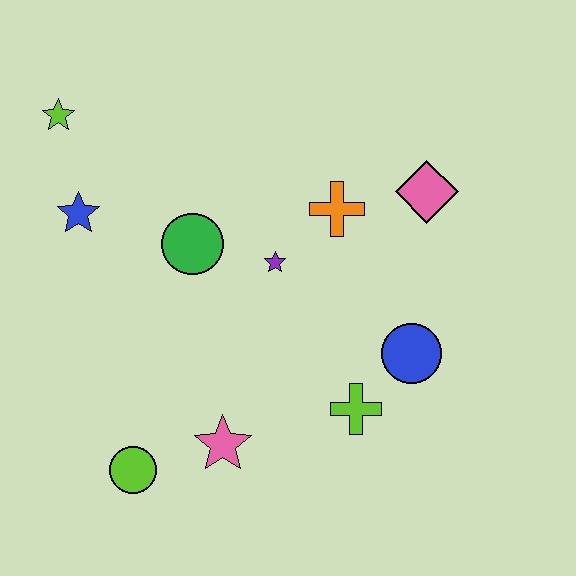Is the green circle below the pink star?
No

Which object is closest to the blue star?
The lime star is closest to the blue star.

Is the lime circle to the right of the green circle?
No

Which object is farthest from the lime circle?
The pink diamond is farthest from the lime circle.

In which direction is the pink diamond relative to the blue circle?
The pink diamond is above the blue circle.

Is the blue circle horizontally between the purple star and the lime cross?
No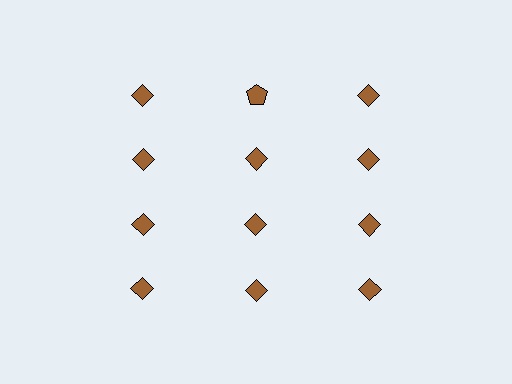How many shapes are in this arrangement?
There are 12 shapes arranged in a grid pattern.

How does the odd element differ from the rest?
It has a different shape: pentagon instead of diamond.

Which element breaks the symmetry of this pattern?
The brown pentagon in the top row, second from left column breaks the symmetry. All other shapes are brown diamonds.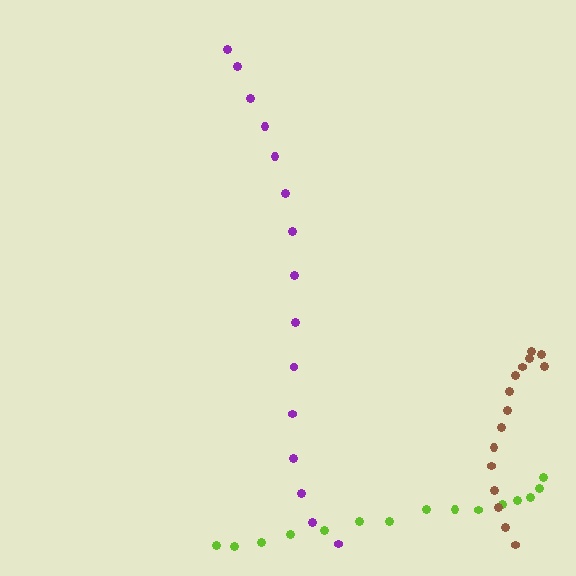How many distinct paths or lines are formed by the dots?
There are 3 distinct paths.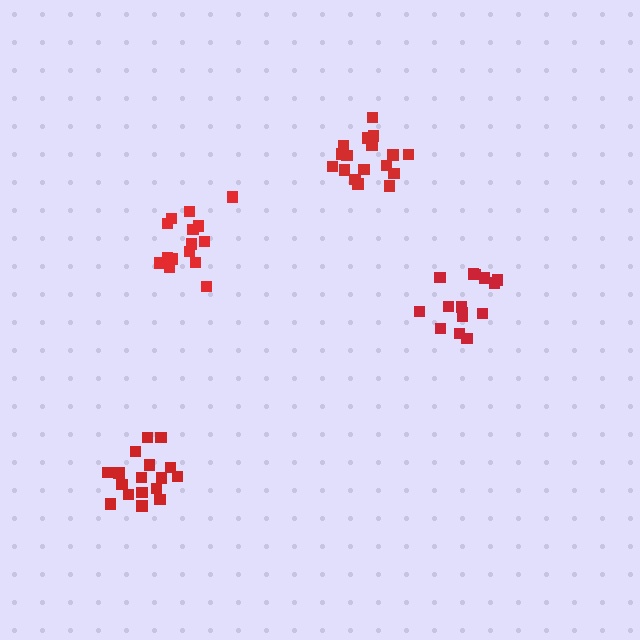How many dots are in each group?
Group 1: 15 dots, Group 2: 17 dots, Group 3: 17 dots, Group 4: 15 dots (64 total).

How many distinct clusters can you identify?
There are 4 distinct clusters.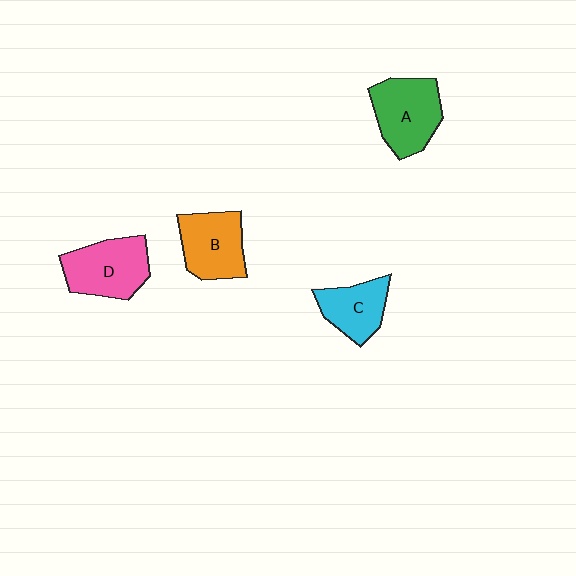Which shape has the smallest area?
Shape C (cyan).